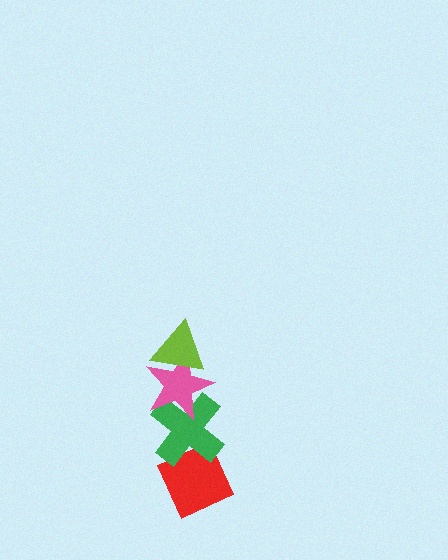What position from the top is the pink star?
The pink star is 2nd from the top.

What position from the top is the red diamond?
The red diamond is 4th from the top.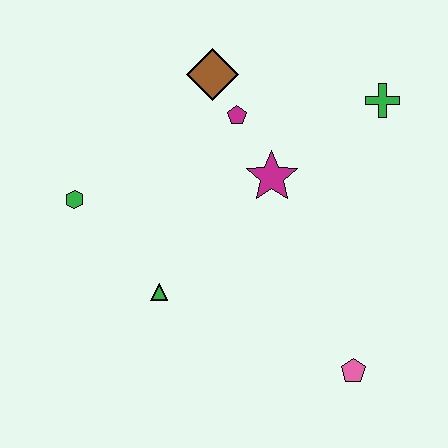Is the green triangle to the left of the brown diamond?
Yes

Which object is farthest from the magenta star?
The pink pentagon is farthest from the magenta star.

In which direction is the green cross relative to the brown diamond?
The green cross is to the right of the brown diamond.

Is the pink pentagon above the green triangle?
No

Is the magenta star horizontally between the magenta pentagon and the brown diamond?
No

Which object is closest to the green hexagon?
The green triangle is closest to the green hexagon.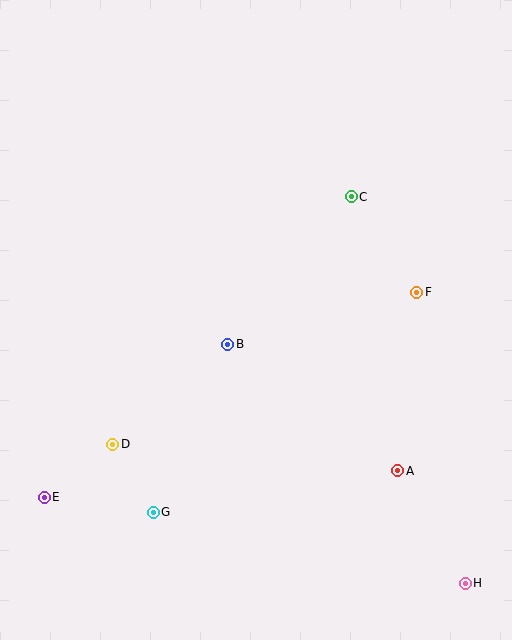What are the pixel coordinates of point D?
Point D is at (113, 444).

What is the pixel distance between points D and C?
The distance between D and C is 344 pixels.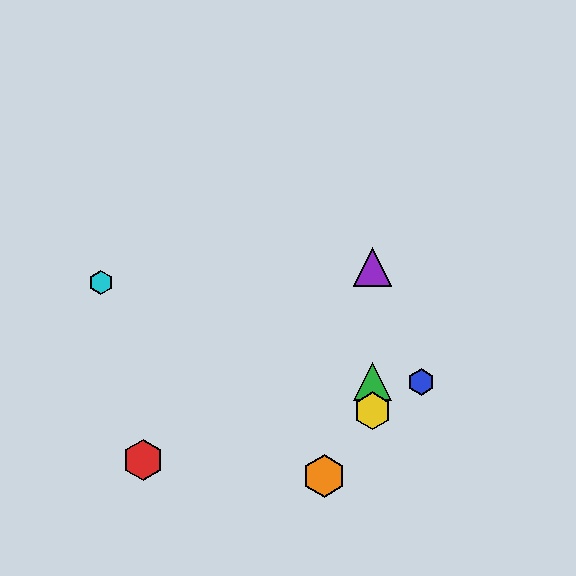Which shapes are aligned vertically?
The green triangle, the yellow hexagon, the purple triangle are aligned vertically.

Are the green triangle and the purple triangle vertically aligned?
Yes, both are at x≈372.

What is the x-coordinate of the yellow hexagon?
The yellow hexagon is at x≈372.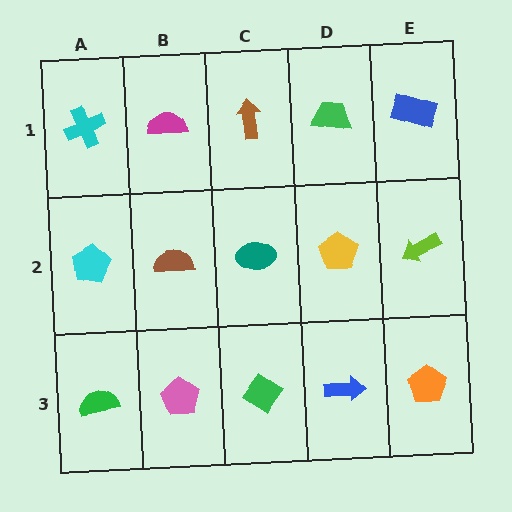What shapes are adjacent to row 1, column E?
A lime arrow (row 2, column E), a green trapezoid (row 1, column D).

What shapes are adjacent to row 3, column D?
A yellow pentagon (row 2, column D), a green diamond (row 3, column C), an orange pentagon (row 3, column E).